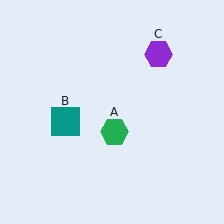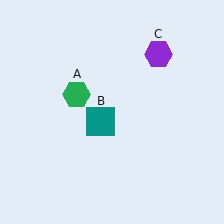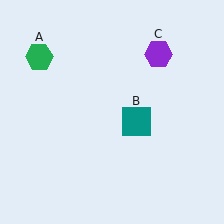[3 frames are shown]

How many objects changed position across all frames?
2 objects changed position: green hexagon (object A), teal square (object B).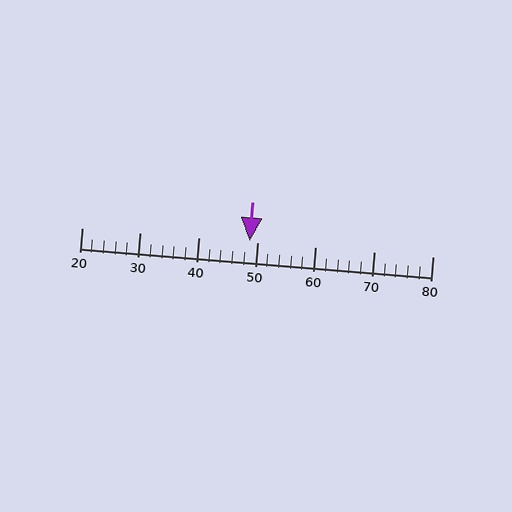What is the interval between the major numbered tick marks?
The major tick marks are spaced 10 units apart.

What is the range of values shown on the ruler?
The ruler shows values from 20 to 80.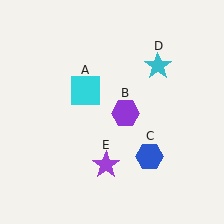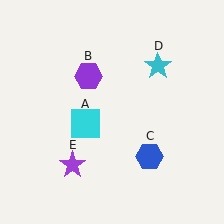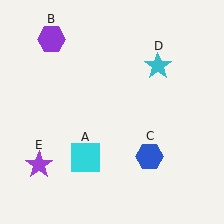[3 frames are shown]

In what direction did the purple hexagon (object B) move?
The purple hexagon (object B) moved up and to the left.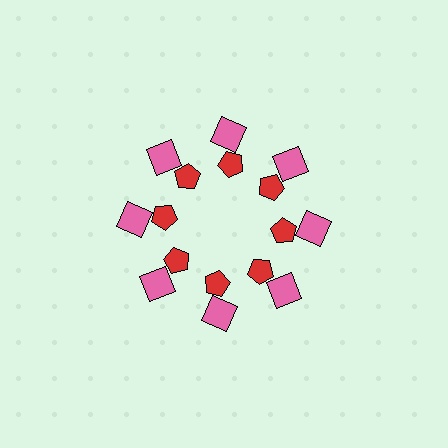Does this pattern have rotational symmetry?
Yes, this pattern has 8-fold rotational symmetry. It looks the same after rotating 45 degrees around the center.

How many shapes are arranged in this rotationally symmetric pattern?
There are 16 shapes, arranged in 8 groups of 2.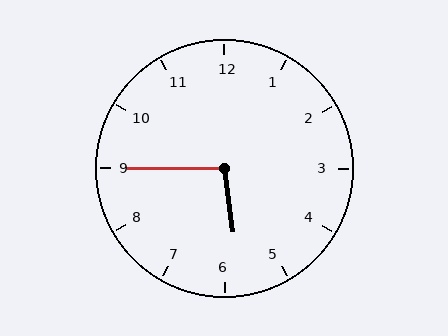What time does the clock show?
5:45.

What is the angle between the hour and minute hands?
Approximately 98 degrees.